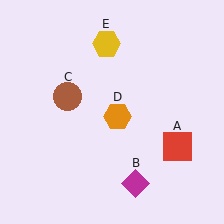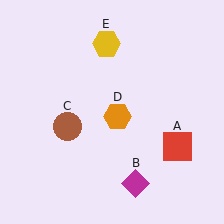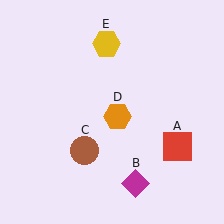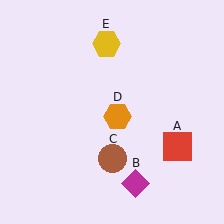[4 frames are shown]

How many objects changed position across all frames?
1 object changed position: brown circle (object C).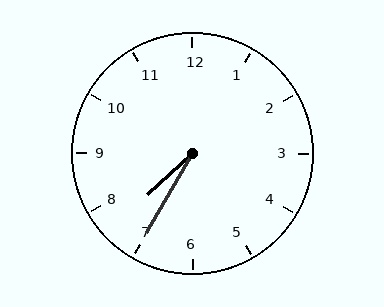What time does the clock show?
7:35.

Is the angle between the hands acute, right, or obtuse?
It is acute.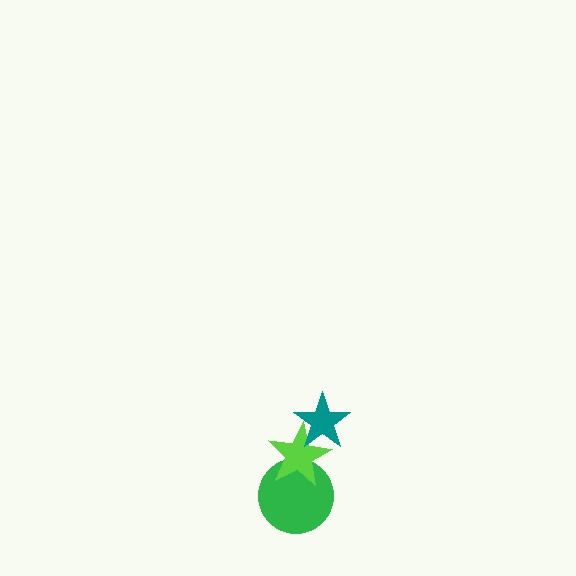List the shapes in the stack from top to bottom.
From top to bottom: the teal star, the lime star, the green circle.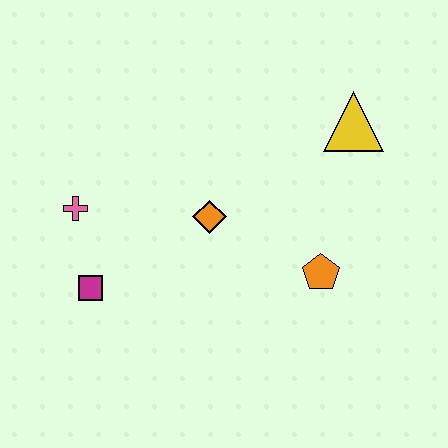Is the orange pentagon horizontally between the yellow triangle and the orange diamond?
Yes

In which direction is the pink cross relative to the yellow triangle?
The pink cross is to the left of the yellow triangle.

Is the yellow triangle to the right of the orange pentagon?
Yes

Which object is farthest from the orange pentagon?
The pink cross is farthest from the orange pentagon.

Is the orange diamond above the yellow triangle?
No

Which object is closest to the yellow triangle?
The orange pentagon is closest to the yellow triangle.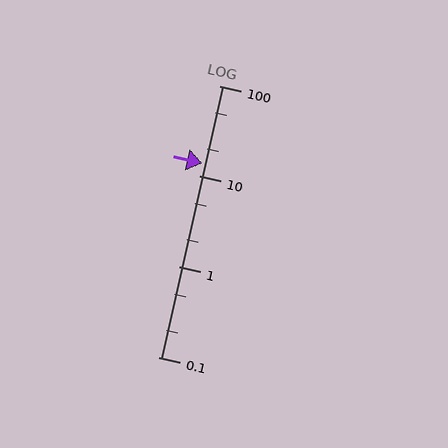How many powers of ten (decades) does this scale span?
The scale spans 3 decades, from 0.1 to 100.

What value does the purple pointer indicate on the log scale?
The pointer indicates approximately 14.